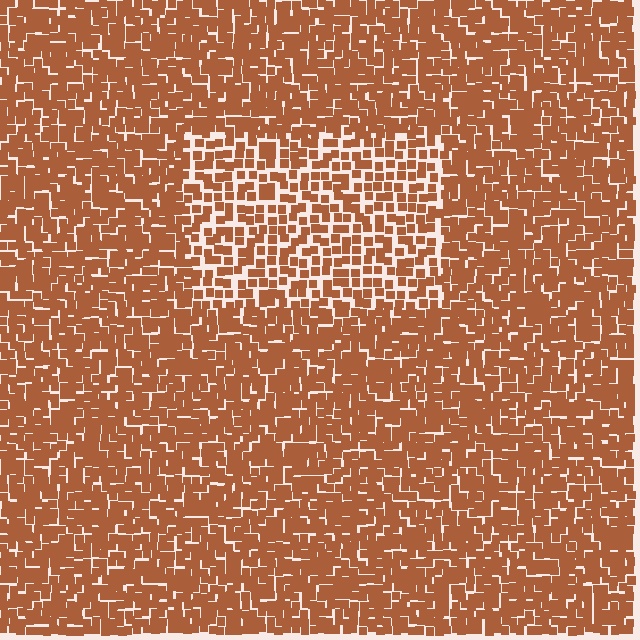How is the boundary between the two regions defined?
The boundary is defined by a change in element density (approximately 1.6x ratio). All elements are the same color, size, and shape.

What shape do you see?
I see a rectangle.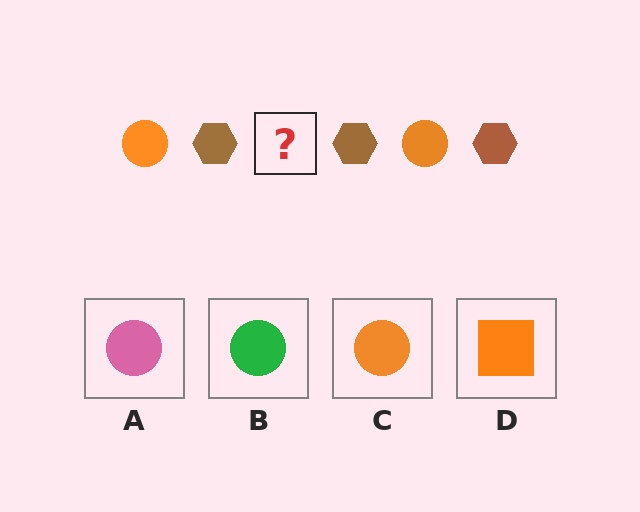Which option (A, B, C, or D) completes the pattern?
C.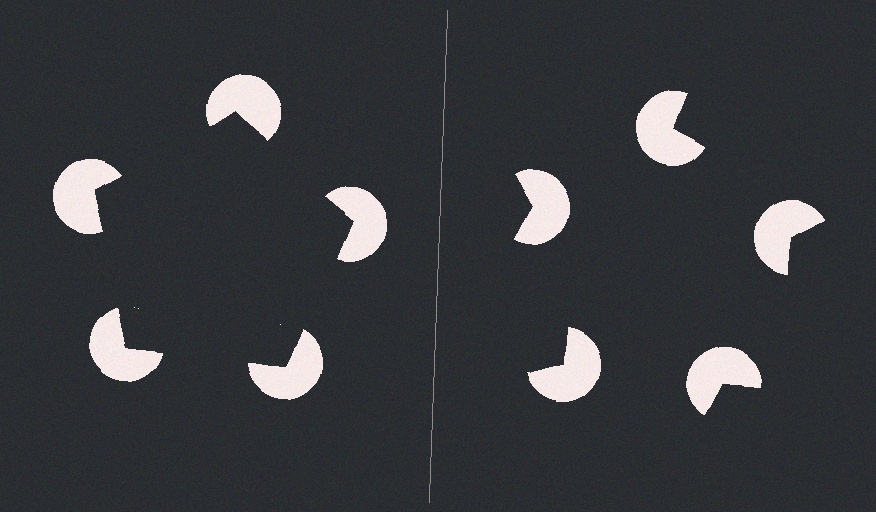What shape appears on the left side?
An illusory pentagon.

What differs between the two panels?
The pac-man discs are positioned identically on both sides; only the wedge orientations differ. On the left they align to a pentagon; on the right they are misaligned.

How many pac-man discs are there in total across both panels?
10 — 5 on each side.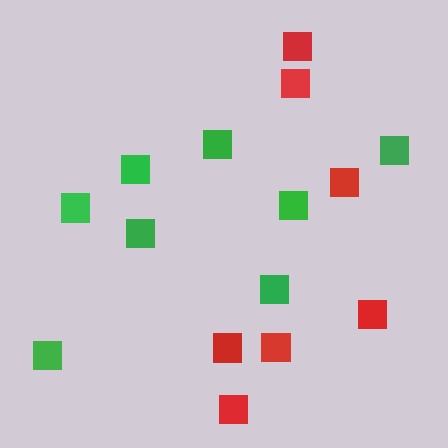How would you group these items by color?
There are 2 groups: one group of green squares (8) and one group of red squares (7).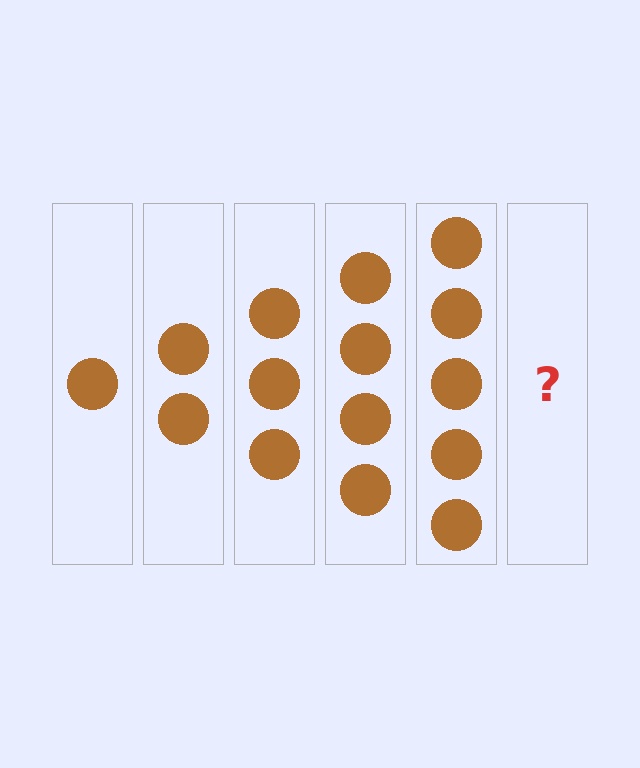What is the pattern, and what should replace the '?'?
The pattern is that each step adds one more circle. The '?' should be 6 circles.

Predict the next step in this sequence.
The next step is 6 circles.